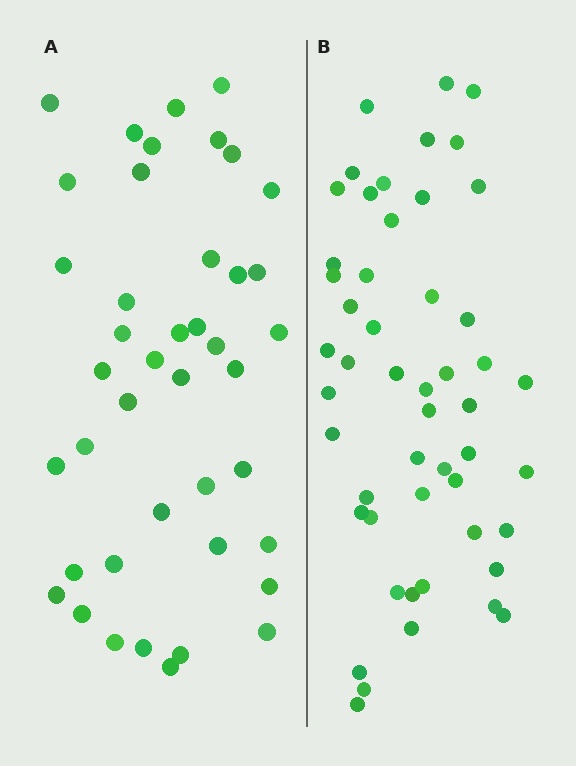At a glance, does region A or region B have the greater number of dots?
Region B (the right region) has more dots.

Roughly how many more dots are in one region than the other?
Region B has roughly 8 or so more dots than region A.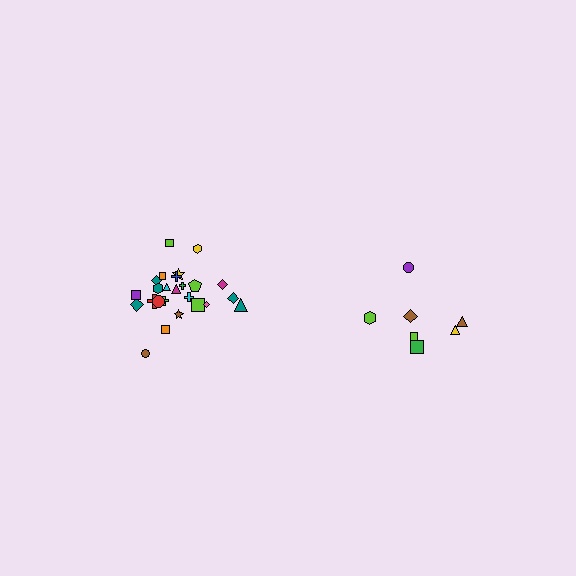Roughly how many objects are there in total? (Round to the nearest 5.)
Roughly 30 objects in total.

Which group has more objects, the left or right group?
The left group.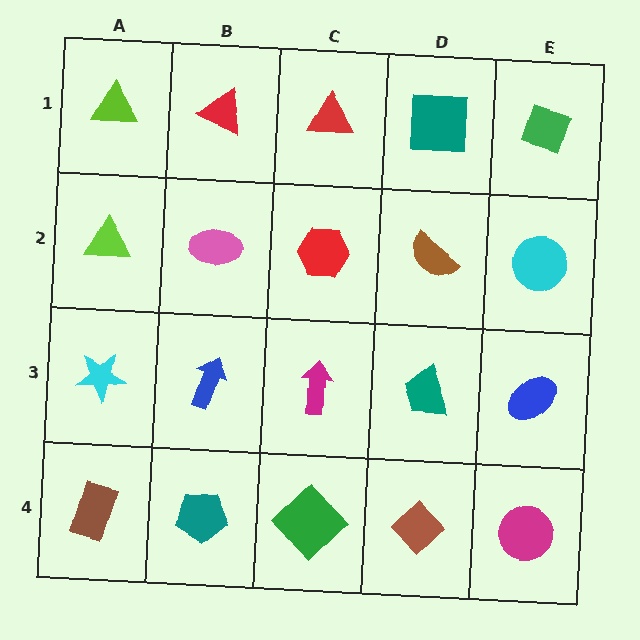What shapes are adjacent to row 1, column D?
A brown semicircle (row 2, column D), a red triangle (row 1, column C), a green diamond (row 1, column E).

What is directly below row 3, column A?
A brown rectangle.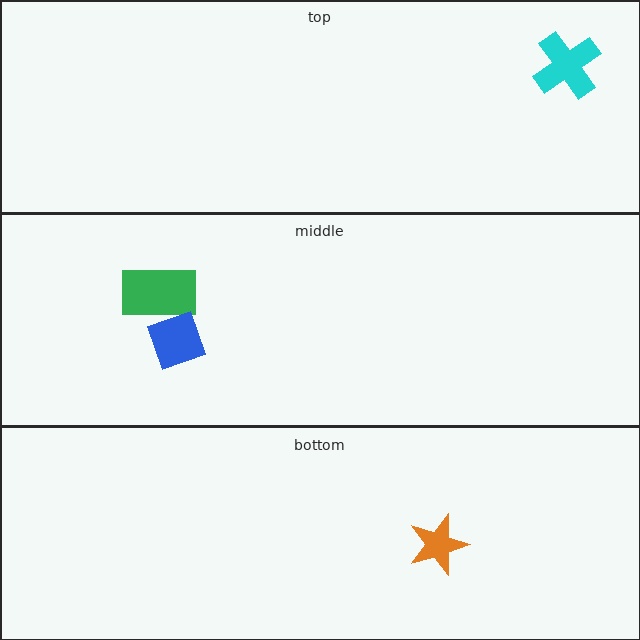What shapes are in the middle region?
The green rectangle, the blue diamond.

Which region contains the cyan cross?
The top region.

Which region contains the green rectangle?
The middle region.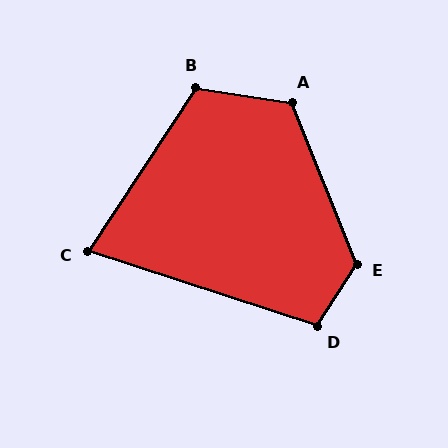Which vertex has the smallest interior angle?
C, at approximately 75 degrees.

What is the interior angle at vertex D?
Approximately 104 degrees (obtuse).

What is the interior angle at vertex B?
Approximately 115 degrees (obtuse).